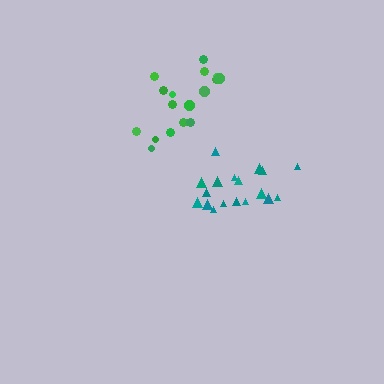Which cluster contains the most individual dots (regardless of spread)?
Teal (18).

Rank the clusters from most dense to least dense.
teal, green.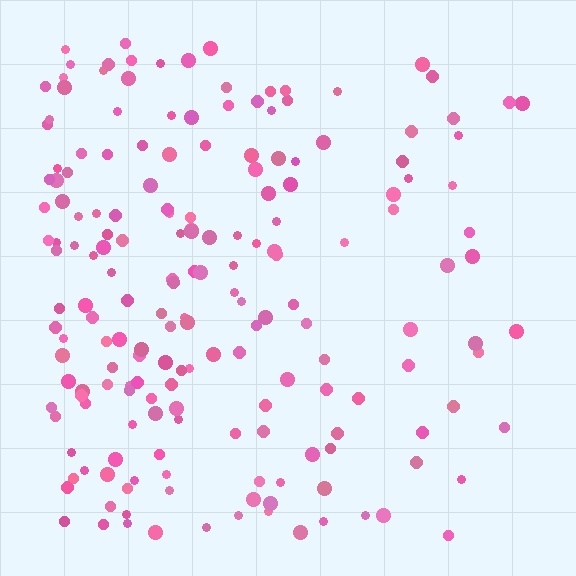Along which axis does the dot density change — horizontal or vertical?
Horizontal.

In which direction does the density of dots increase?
From right to left, with the left side densest.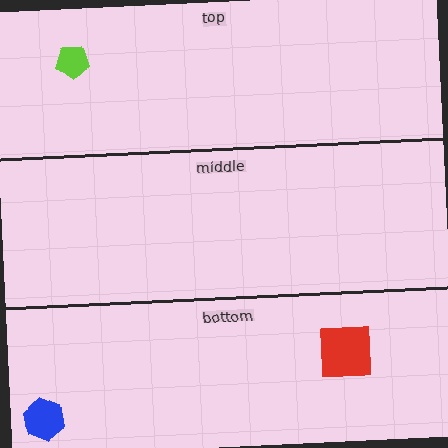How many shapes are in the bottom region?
2.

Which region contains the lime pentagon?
The top region.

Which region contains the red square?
The bottom region.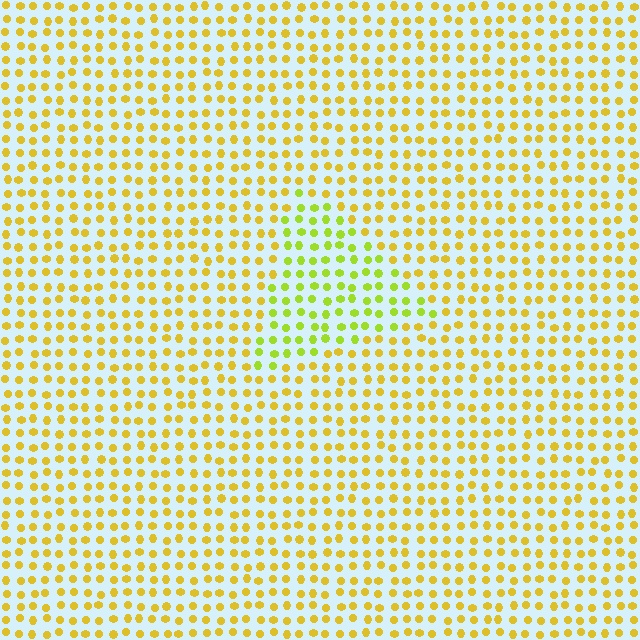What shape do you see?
I see a triangle.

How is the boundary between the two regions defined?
The boundary is defined purely by a slight shift in hue (about 32 degrees). Spacing, size, and orientation are identical on both sides.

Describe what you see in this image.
The image is filled with small yellow elements in a uniform arrangement. A triangle-shaped region is visible where the elements are tinted to a slightly different hue, forming a subtle color boundary.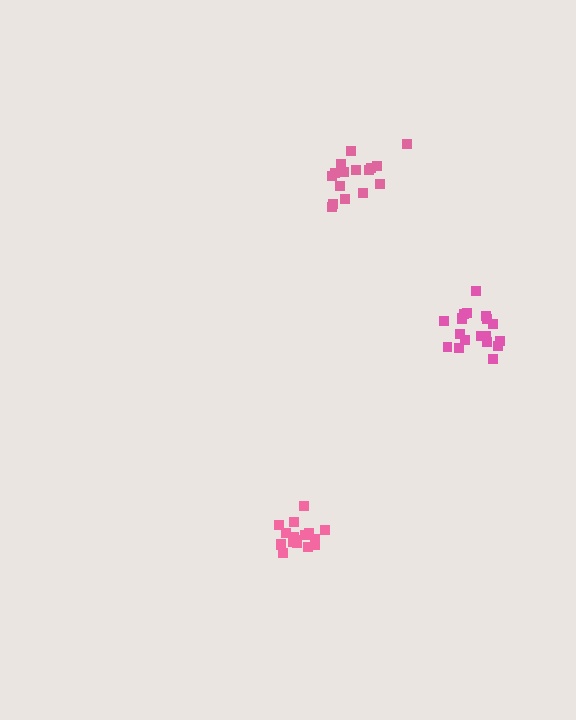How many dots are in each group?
Group 1: 19 dots, Group 2: 17 dots, Group 3: 17 dots (53 total).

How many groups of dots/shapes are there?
There are 3 groups.